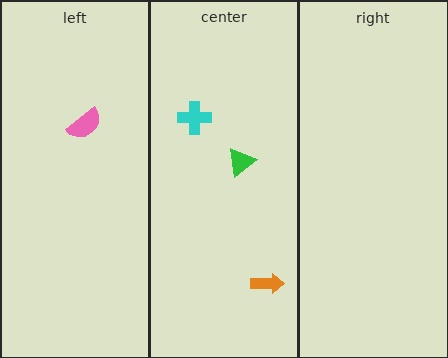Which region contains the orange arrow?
The center region.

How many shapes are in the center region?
3.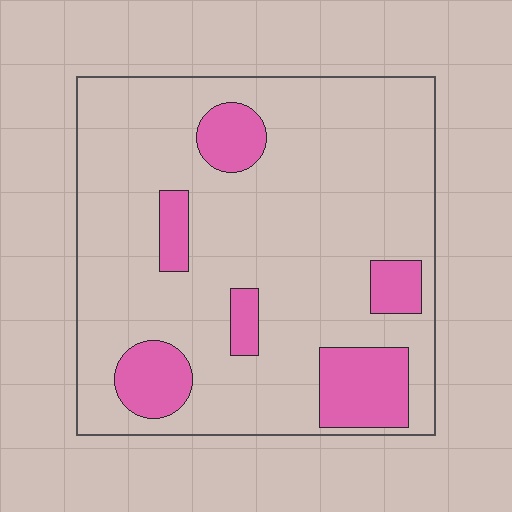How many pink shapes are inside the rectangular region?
6.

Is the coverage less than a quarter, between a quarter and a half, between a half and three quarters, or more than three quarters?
Less than a quarter.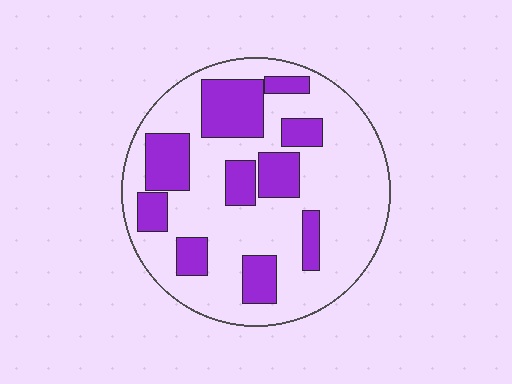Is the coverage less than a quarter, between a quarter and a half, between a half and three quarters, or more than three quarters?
Between a quarter and a half.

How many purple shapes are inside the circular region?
10.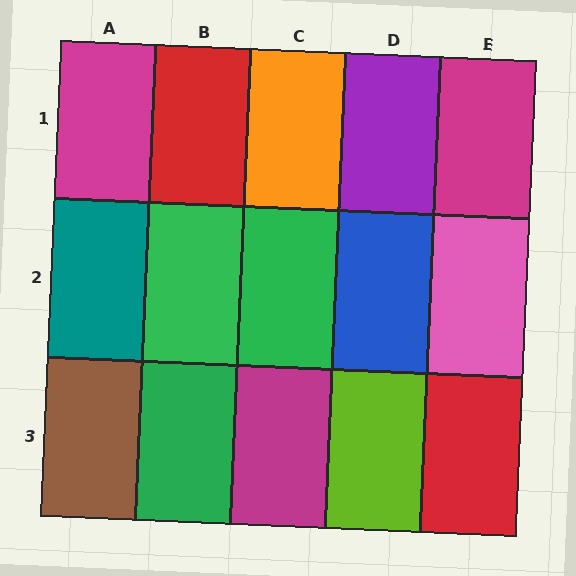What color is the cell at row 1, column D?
Purple.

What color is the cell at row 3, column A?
Brown.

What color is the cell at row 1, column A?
Magenta.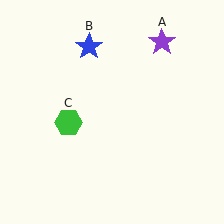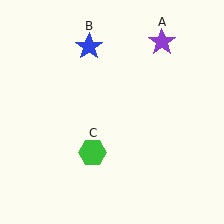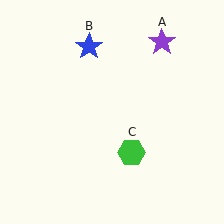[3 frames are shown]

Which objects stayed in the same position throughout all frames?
Purple star (object A) and blue star (object B) remained stationary.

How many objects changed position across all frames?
1 object changed position: green hexagon (object C).